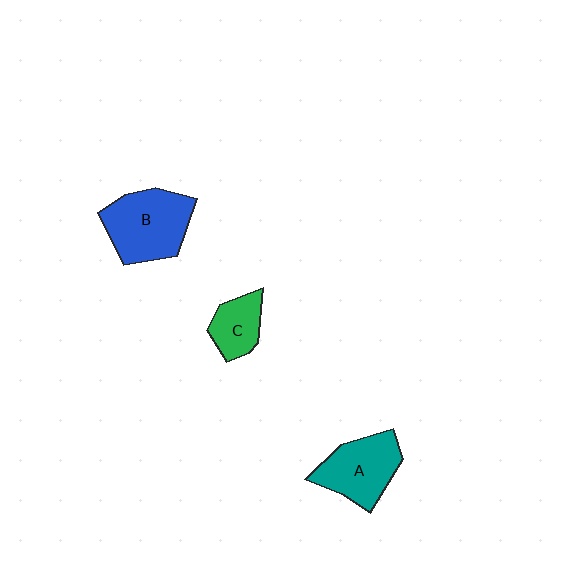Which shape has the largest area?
Shape B (blue).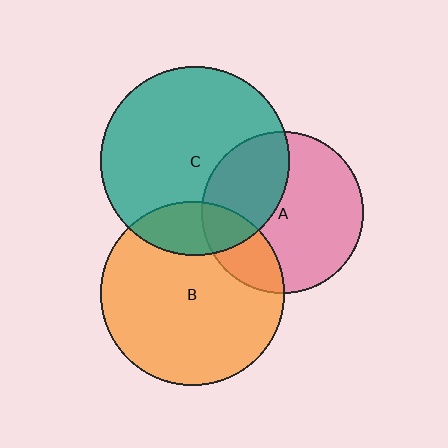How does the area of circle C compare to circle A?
Approximately 1.4 times.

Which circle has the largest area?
Circle C (teal).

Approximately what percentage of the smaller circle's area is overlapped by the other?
Approximately 35%.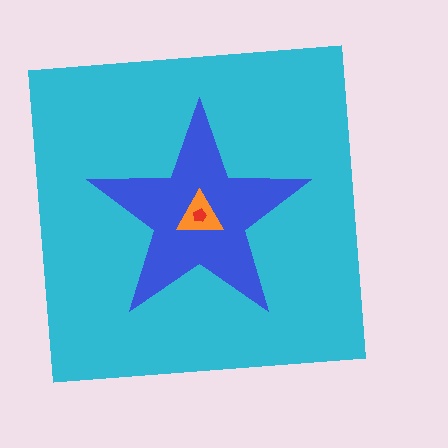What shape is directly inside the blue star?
The orange triangle.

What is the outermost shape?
The cyan square.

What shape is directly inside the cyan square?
The blue star.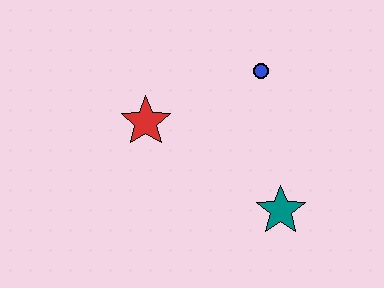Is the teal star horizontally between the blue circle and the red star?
No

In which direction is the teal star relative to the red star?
The teal star is to the right of the red star.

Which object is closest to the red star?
The blue circle is closest to the red star.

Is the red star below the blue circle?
Yes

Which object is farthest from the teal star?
The red star is farthest from the teal star.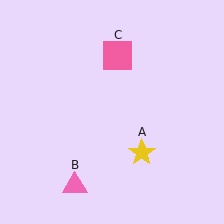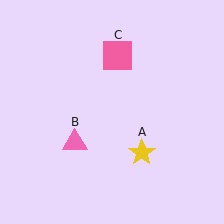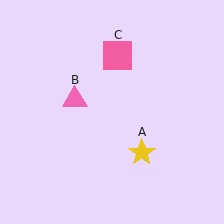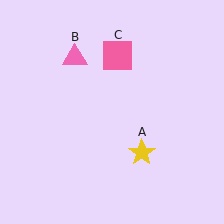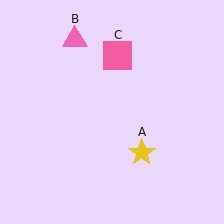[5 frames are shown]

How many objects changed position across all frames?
1 object changed position: pink triangle (object B).